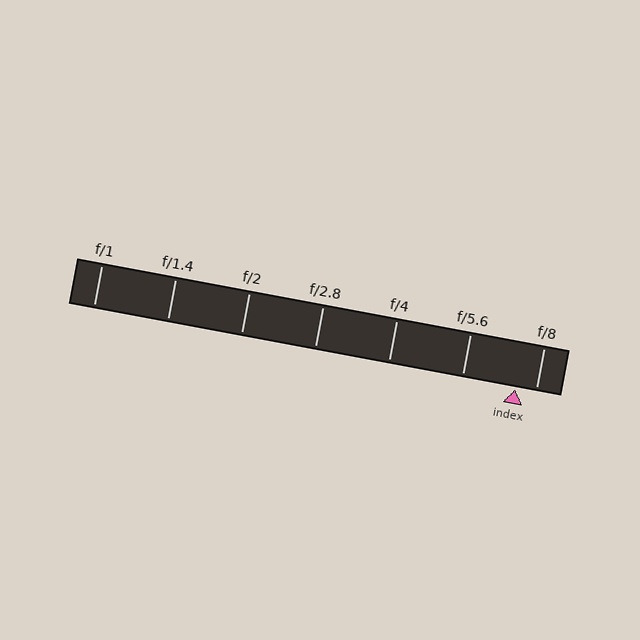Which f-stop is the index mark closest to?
The index mark is closest to f/8.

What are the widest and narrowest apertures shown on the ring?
The widest aperture shown is f/1 and the narrowest is f/8.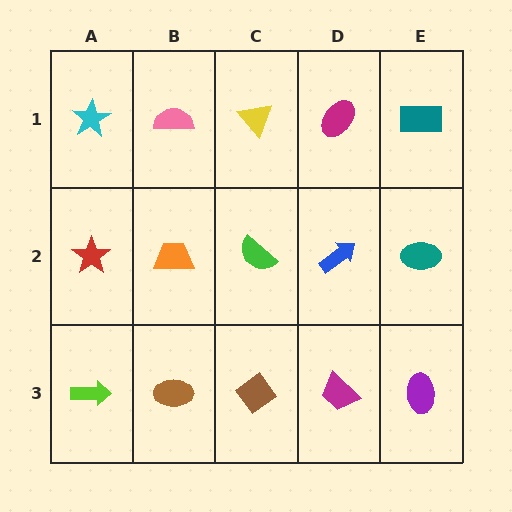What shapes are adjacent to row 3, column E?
A teal ellipse (row 2, column E), a magenta trapezoid (row 3, column D).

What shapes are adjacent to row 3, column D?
A blue arrow (row 2, column D), a brown diamond (row 3, column C), a purple ellipse (row 3, column E).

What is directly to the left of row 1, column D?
A yellow triangle.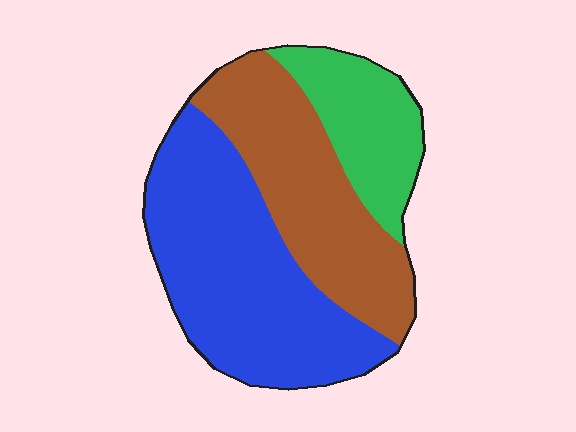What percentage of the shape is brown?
Brown covers about 35% of the shape.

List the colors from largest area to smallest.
From largest to smallest: blue, brown, green.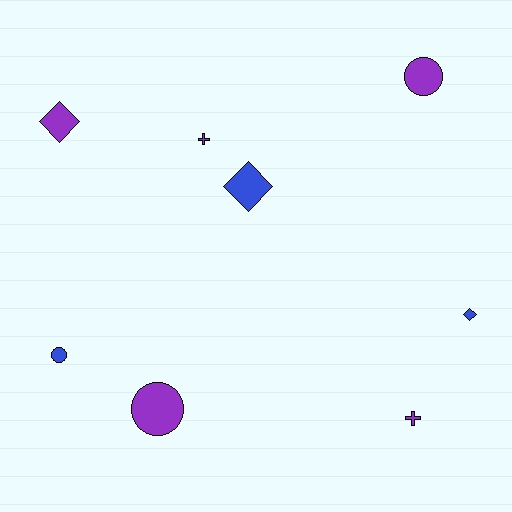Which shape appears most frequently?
Circle, with 3 objects.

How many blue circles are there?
There is 1 blue circle.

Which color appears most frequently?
Purple, with 5 objects.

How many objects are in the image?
There are 8 objects.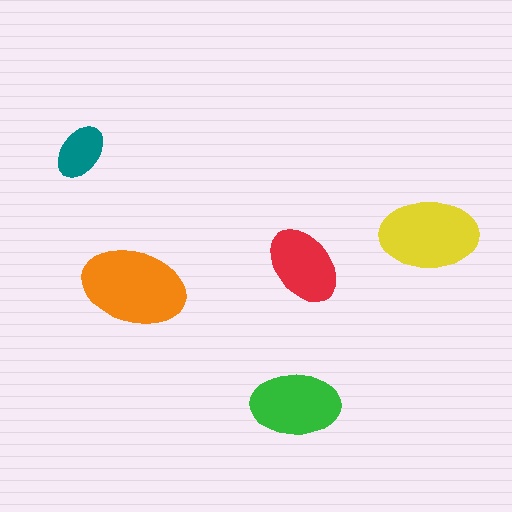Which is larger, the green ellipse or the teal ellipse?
The green one.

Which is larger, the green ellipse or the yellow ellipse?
The yellow one.